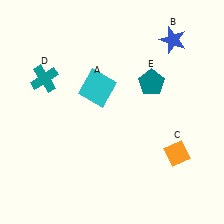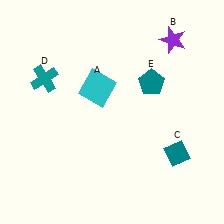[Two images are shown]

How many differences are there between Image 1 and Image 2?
There are 2 differences between the two images.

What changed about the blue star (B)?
In Image 1, B is blue. In Image 2, it changed to purple.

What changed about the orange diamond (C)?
In Image 1, C is orange. In Image 2, it changed to teal.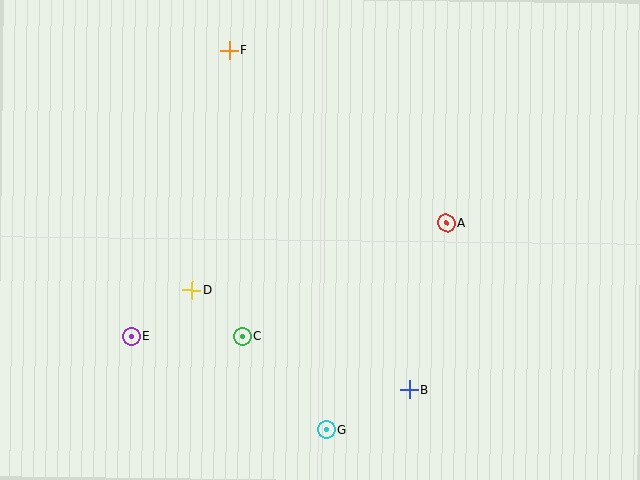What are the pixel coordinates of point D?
Point D is at (192, 290).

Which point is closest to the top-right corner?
Point A is closest to the top-right corner.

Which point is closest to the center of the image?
Point C at (242, 336) is closest to the center.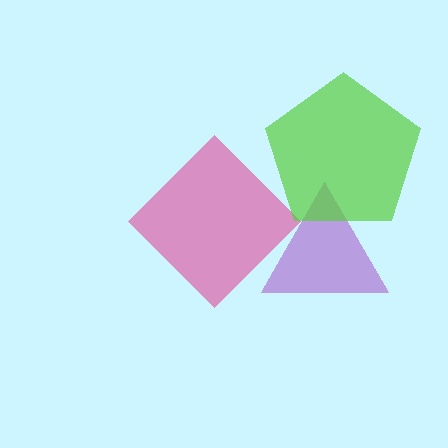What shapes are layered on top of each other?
The layered shapes are: a pink diamond, a purple triangle, a lime pentagon.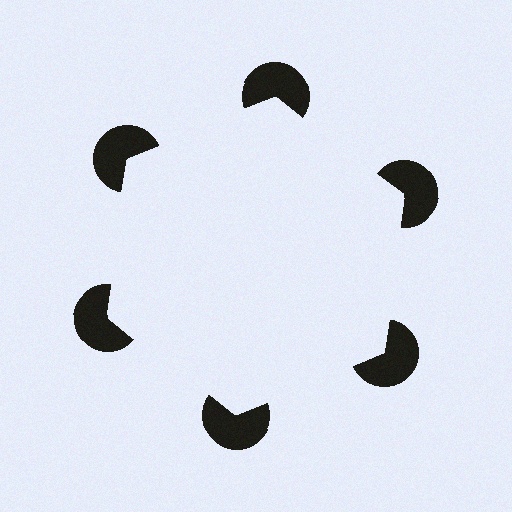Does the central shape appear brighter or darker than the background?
It typically appears slightly brighter than the background, even though no actual brightness change is drawn.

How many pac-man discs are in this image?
There are 6 — one at each vertex of the illusory hexagon.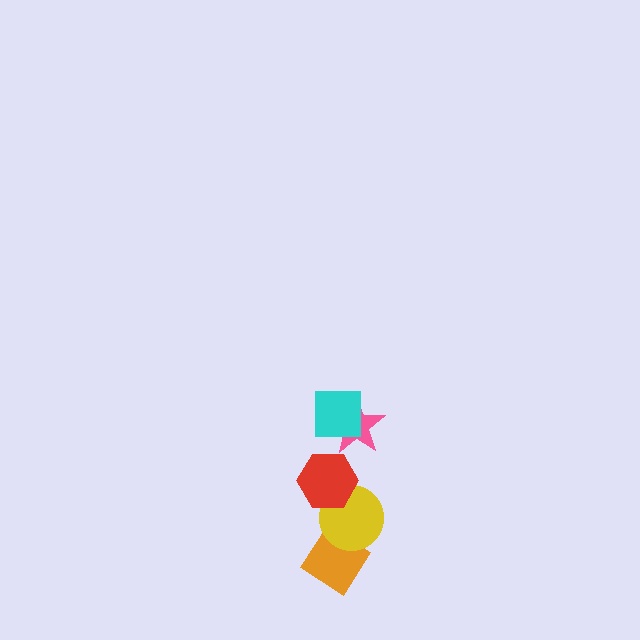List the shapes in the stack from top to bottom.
From top to bottom: the cyan square, the pink star, the red hexagon, the yellow circle, the orange diamond.